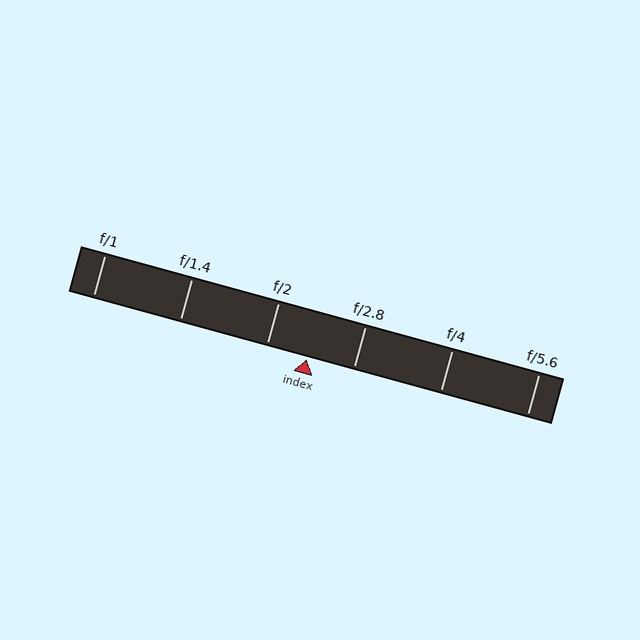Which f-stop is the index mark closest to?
The index mark is closest to f/2.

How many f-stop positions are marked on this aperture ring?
There are 6 f-stop positions marked.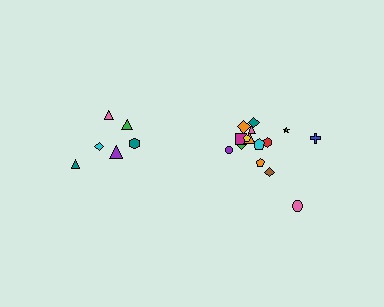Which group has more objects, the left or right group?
The right group.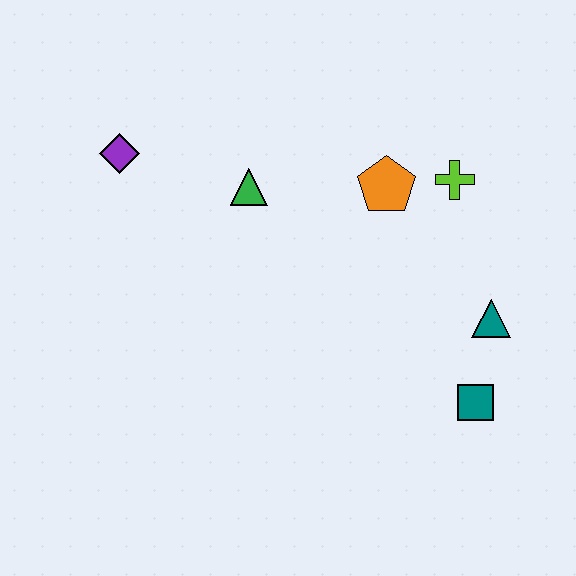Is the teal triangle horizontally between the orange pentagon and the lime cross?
No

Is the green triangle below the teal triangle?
No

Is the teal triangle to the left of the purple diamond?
No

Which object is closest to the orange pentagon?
The lime cross is closest to the orange pentagon.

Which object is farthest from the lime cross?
The purple diamond is farthest from the lime cross.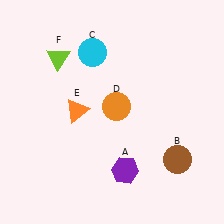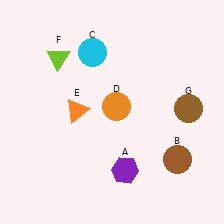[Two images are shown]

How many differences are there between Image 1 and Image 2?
There is 1 difference between the two images.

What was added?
A brown circle (G) was added in Image 2.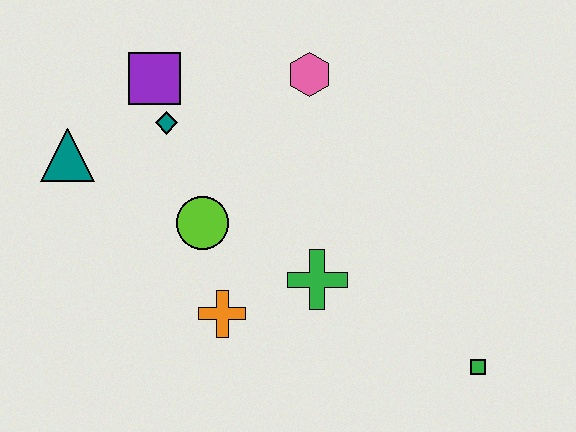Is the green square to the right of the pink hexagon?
Yes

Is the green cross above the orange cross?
Yes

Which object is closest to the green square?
The green cross is closest to the green square.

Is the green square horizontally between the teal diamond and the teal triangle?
No